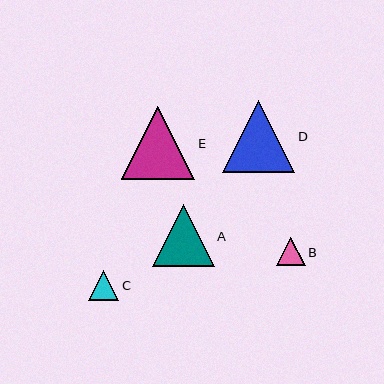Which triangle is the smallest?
Triangle B is the smallest with a size of approximately 29 pixels.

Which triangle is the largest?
Triangle E is the largest with a size of approximately 73 pixels.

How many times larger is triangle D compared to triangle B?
Triangle D is approximately 2.5 times the size of triangle B.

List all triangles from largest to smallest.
From largest to smallest: E, D, A, C, B.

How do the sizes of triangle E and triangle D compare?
Triangle E and triangle D are approximately the same size.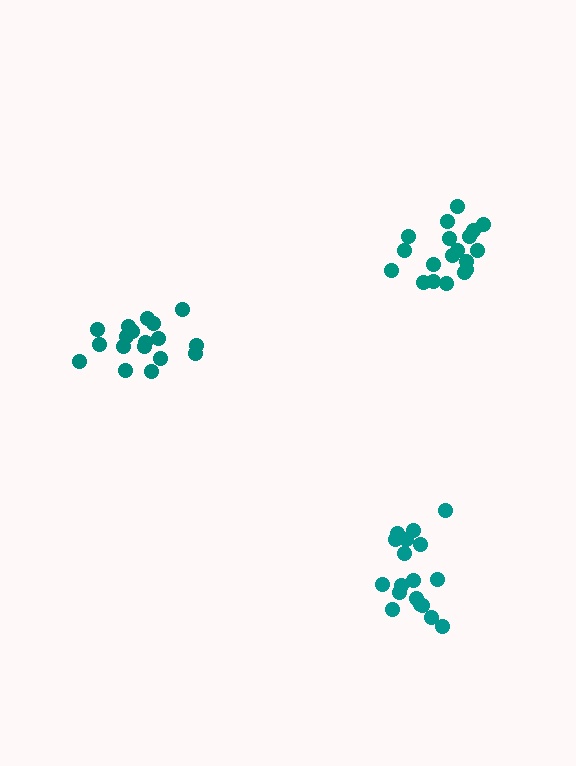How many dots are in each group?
Group 1: 18 dots, Group 2: 19 dots, Group 3: 18 dots (55 total).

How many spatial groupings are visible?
There are 3 spatial groupings.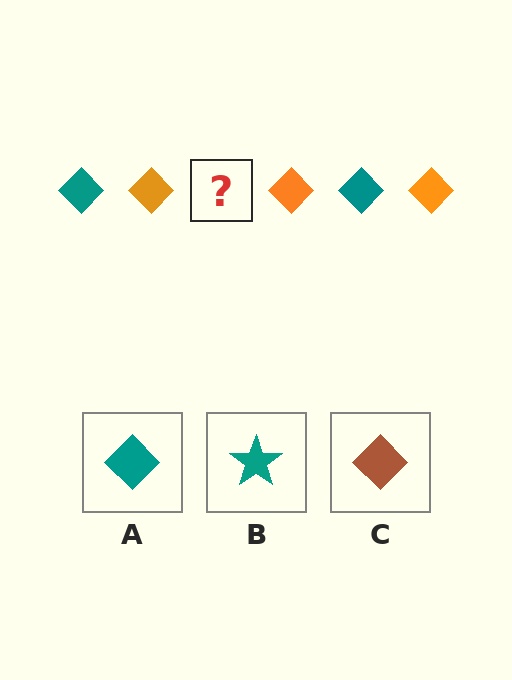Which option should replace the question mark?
Option A.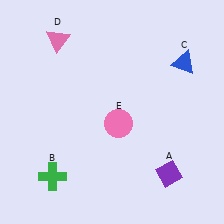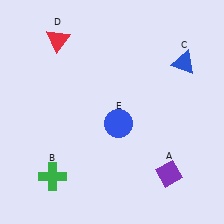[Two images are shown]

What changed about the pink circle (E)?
In Image 1, E is pink. In Image 2, it changed to blue.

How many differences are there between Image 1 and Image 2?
There are 2 differences between the two images.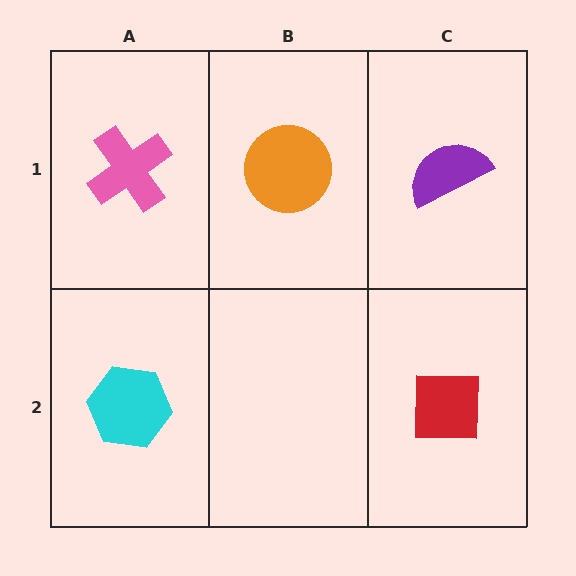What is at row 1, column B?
An orange circle.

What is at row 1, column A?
A pink cross.